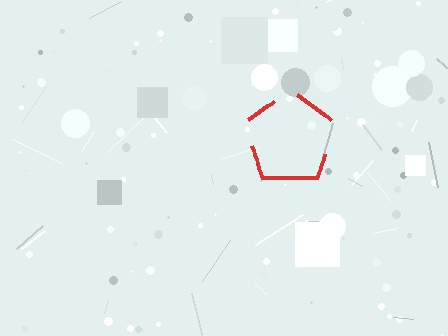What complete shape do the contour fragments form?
The contour fragments form a pentagon.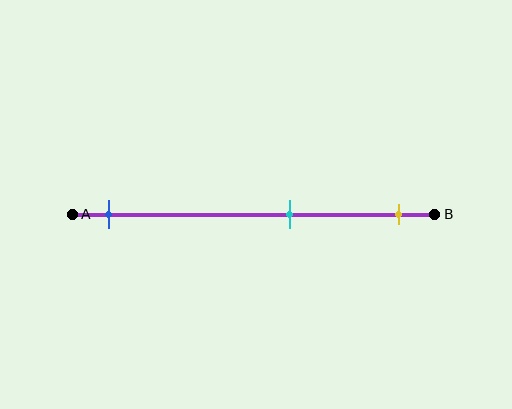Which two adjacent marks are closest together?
The cyan and yellow marks are the closest adjacent pair.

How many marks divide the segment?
There are 3 marks dividing the segment.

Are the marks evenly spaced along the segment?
No, the marks are not evenly spaced.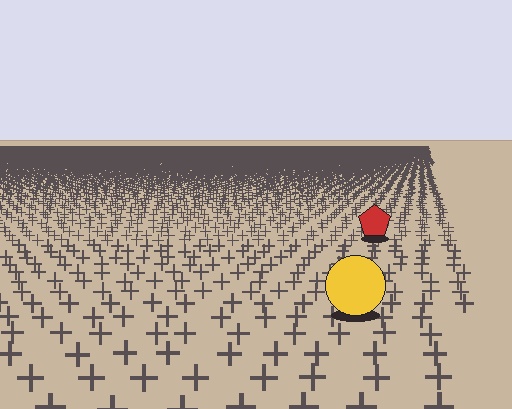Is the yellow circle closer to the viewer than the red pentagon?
Yes. The yellow circle is closer — you can tell from the texture gradient: the ground texture is coarser near it.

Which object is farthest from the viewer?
The red pentagon is farthest from the viewer. It appears smaller and the ground texture around it is denser.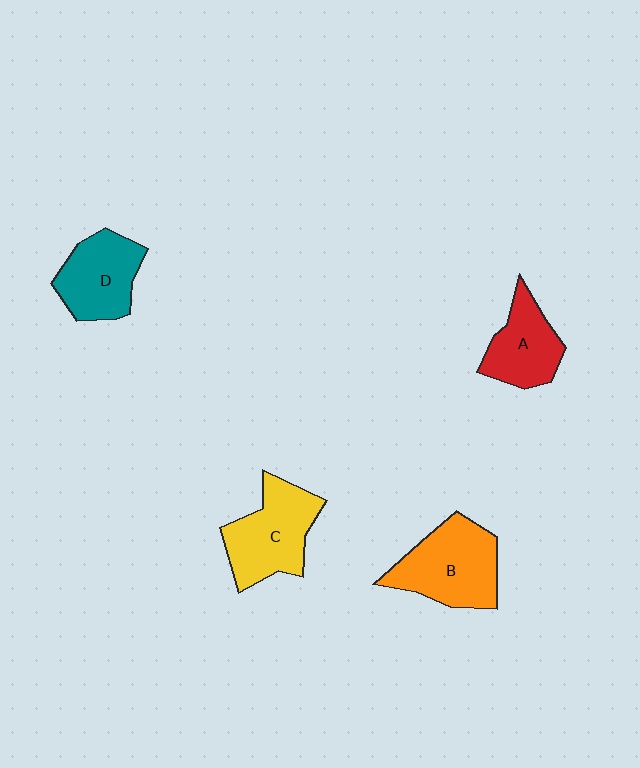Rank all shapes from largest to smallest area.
From largest to smallest: B (orange), C (yellow), D (teal), A (red).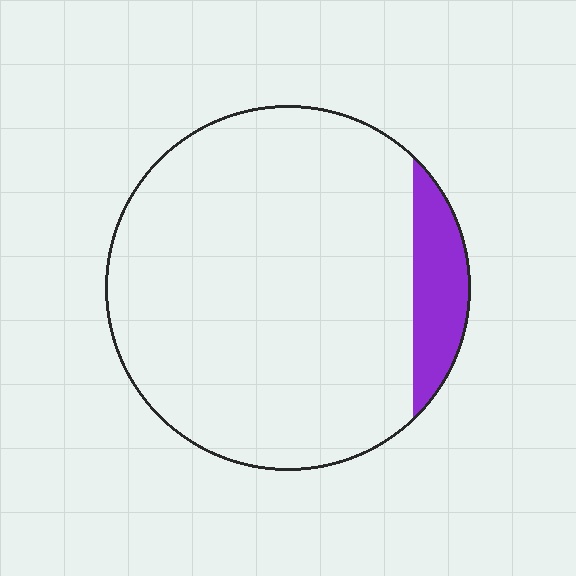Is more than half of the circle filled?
No.